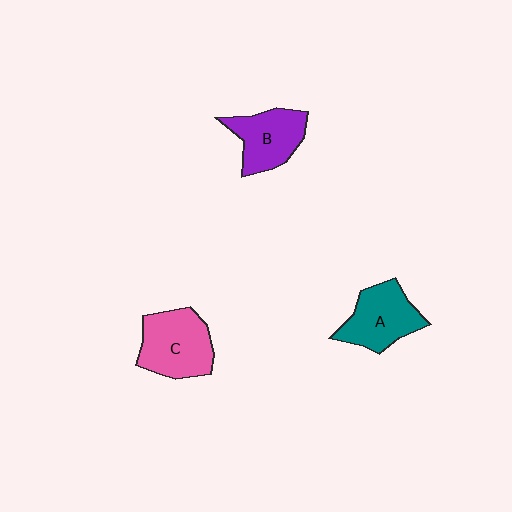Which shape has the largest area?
Shape C (pink).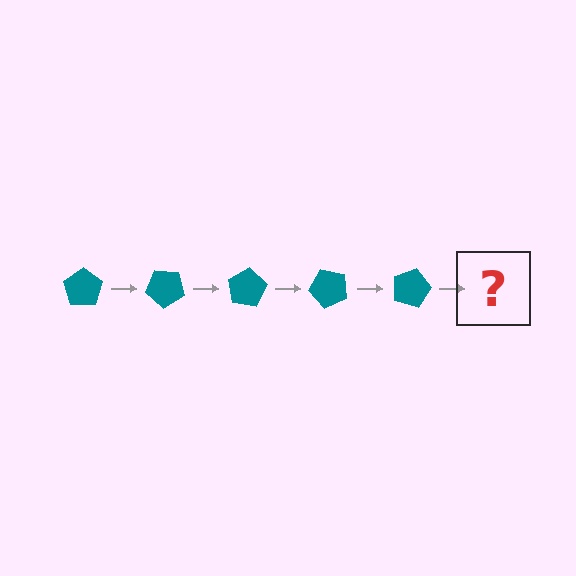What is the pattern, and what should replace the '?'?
The pattern is that the pentagon rotates 40 degrees each step. The '?' should be a teal pentagon rotated 200 degrees.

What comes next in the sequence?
The next element should be a teal pentagon rotated 200 degrees.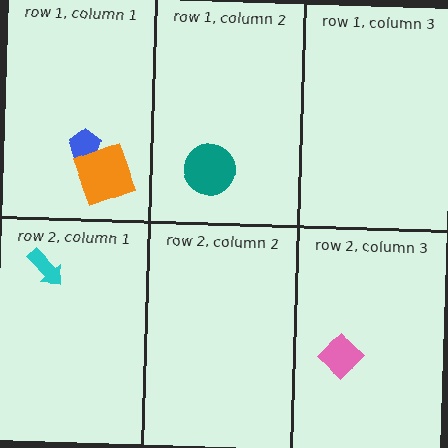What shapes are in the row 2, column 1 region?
The cyan arrow.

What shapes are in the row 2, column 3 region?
The pink diamond.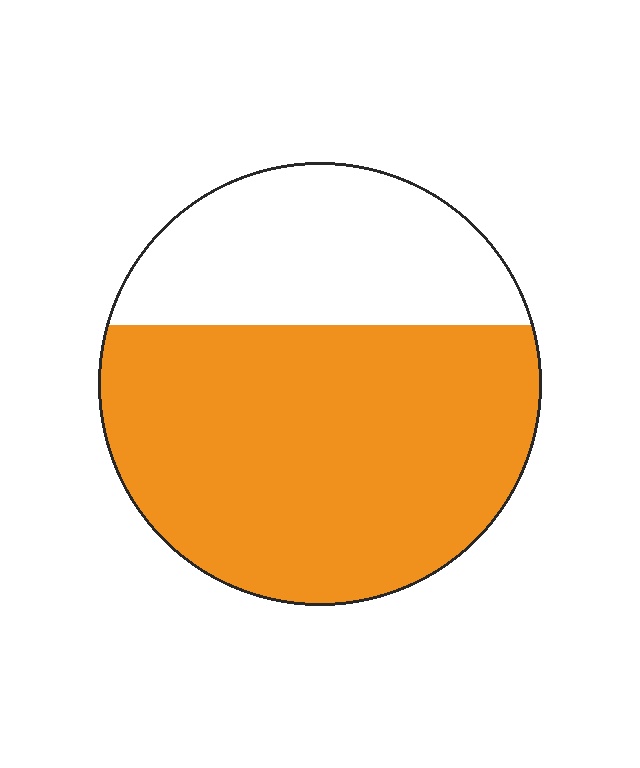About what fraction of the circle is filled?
About two thirds (2/3).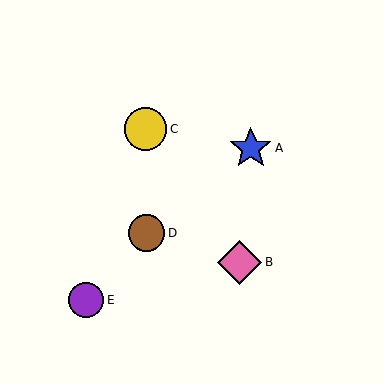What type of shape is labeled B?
Shape B is a pink diamond.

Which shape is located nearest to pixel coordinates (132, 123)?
The yellow circle (labeled C) at (145, 129) is nearest to that location.